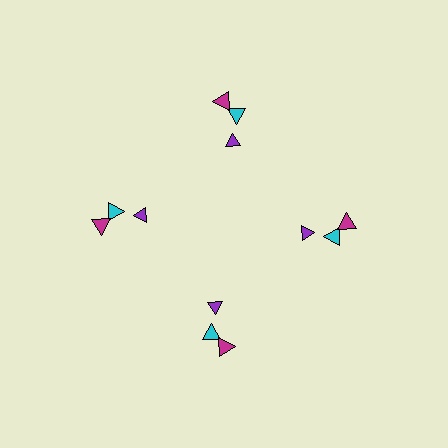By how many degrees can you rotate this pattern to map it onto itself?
The pattern maps onto itself every 90 degrees of rotation.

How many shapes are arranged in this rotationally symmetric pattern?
There are 12 shapes, arranged in 4 groups of 3.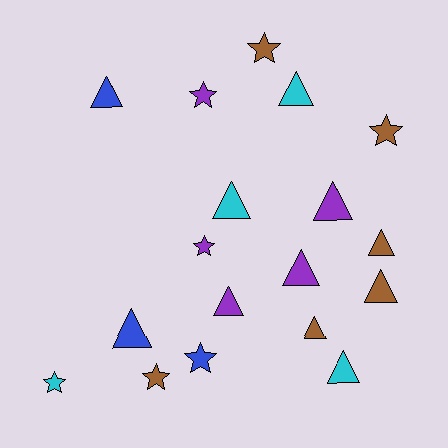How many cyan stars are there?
There is 1 cyan star.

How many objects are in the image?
There are 18 objects.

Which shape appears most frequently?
Triangle, with 11 objects.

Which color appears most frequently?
Brown, with 6 objects.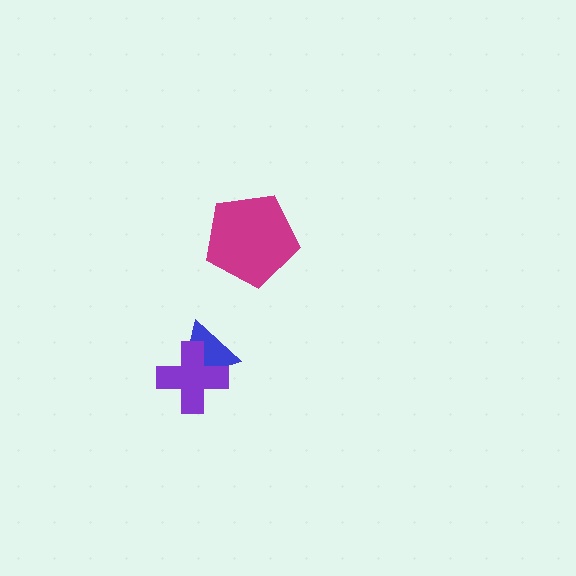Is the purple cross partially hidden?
No, no other shape covers it.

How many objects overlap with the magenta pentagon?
0 objects overlap with the magenta pentagon.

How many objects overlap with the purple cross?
1 object overlaps with the purple cross.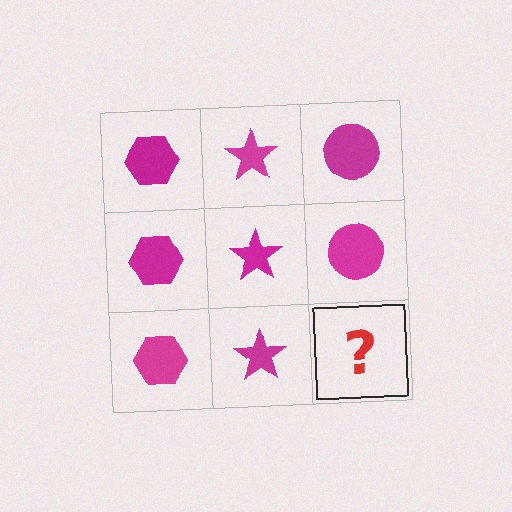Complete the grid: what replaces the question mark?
The question mark should be replaced with a magenta circle.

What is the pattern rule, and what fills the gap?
The rule is that each column has a consistent shape. The gap should be filled with a magenta circle.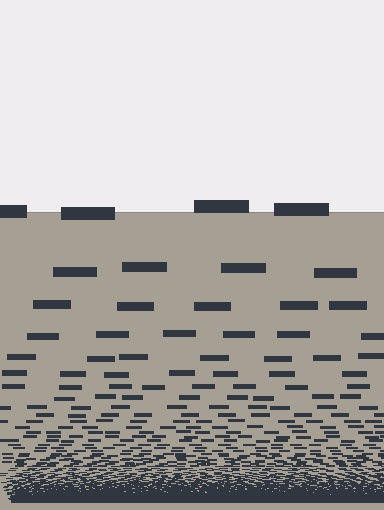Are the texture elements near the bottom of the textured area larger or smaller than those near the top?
Smaller. The gradient is inverted — elements near the bottom are smaller and denser.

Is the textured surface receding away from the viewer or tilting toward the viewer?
The surface appears to tilt toward the viewer. Texture elements get larger and sparser toward the top.